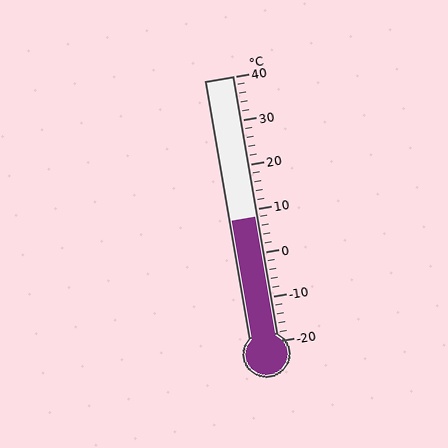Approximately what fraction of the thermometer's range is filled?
The thermometer is filled to approximately 45% of its range.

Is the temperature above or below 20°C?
The temperature is below 20°C.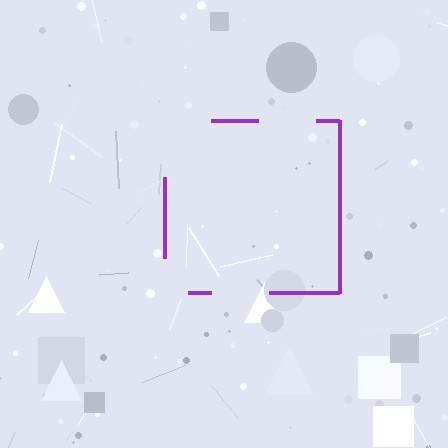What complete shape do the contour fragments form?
The contour fragments form a square.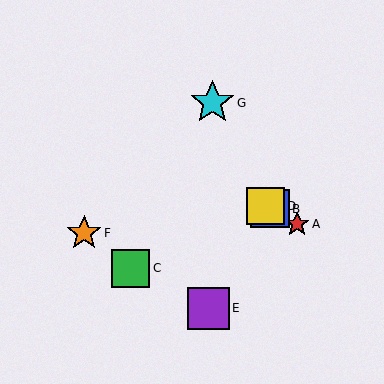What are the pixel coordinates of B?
Object B is at (270, 209).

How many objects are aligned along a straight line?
3 objects (A, B, D) are aligned along a straight line.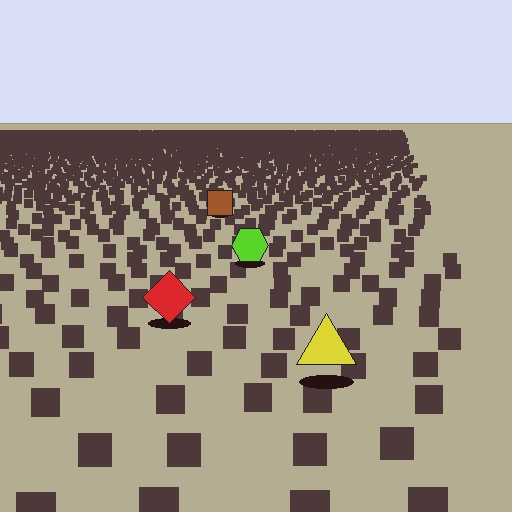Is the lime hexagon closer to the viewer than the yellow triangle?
No. The yellow triangle is closer — you can tell from the texture gradient: the ground texture is coarser near it.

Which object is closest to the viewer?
The yellow triangle is closest. The texture marks near it are larger and more spread out.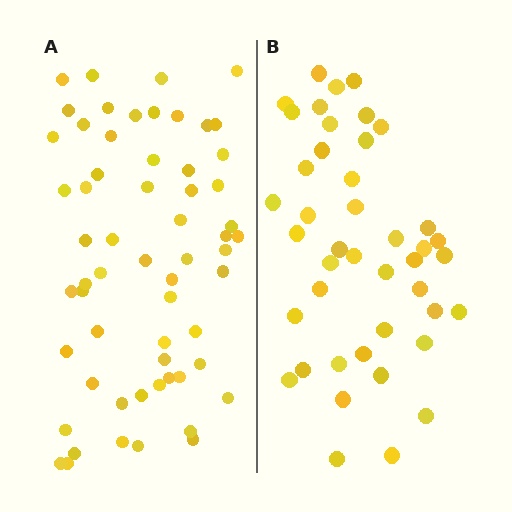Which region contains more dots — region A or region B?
Region A (the left region) has more dots.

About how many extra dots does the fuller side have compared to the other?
Region A has approximately 15 more dots than region B.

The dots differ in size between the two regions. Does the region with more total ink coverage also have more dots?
No. Region B has more total ink coverage because its dots are larger, but region A actually contains more individual dots. Total area can be misleading — the number of items is what matters here.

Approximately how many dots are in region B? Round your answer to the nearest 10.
About 40 dots. (The exact count is 43, which rounds to 40.)